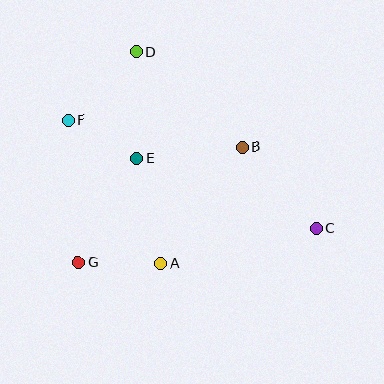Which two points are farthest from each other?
Points C and F are farthest from each other.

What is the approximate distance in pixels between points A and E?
The distance between A and E is approximately 107 pixels.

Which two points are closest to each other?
Points E and F are closest to each other.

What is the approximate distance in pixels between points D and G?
The distance between D and G is approximately 218 pixels.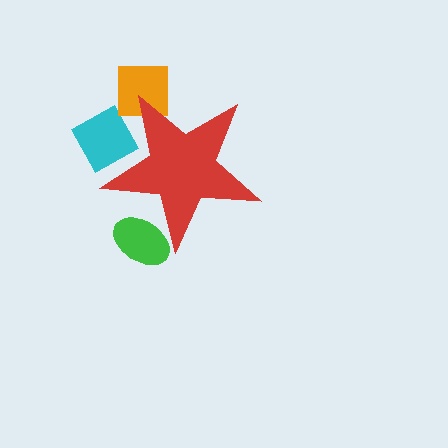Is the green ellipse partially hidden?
Yes, the green ellipse is partially hidden behind the red star.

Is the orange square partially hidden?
Yes, the orange square is partially hidden behind the red star.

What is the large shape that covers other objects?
A red star.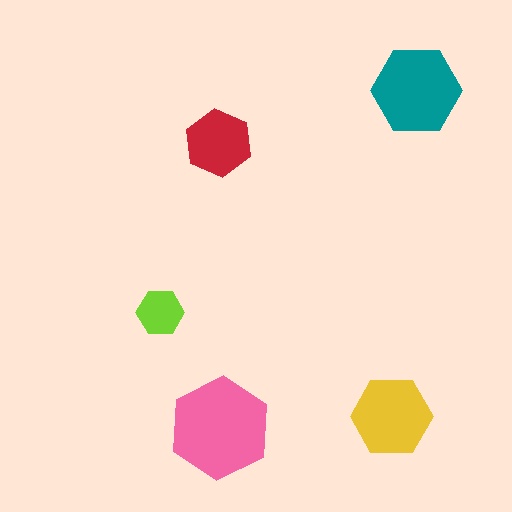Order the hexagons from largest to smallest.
the pink one, the teal one, the yellow one, the red one, the lime one.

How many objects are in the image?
There are 5 objects in the image.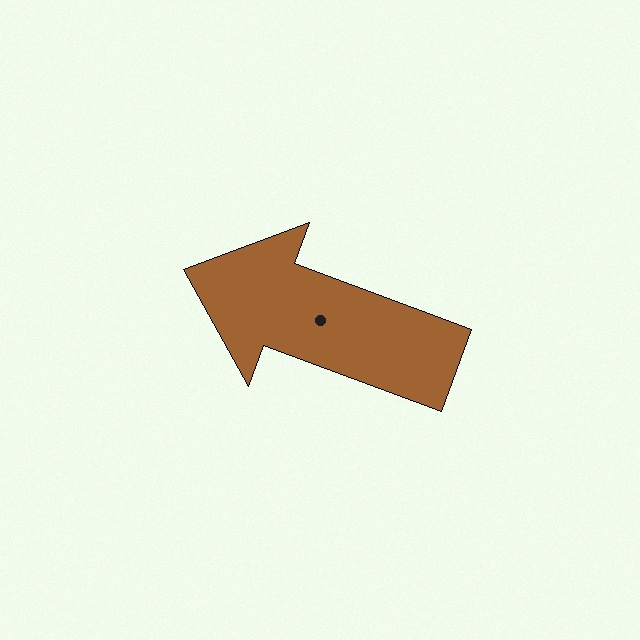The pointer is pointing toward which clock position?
Roughly 10 o'clock.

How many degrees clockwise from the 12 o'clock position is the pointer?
Approximately 290 degrees.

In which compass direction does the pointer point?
West.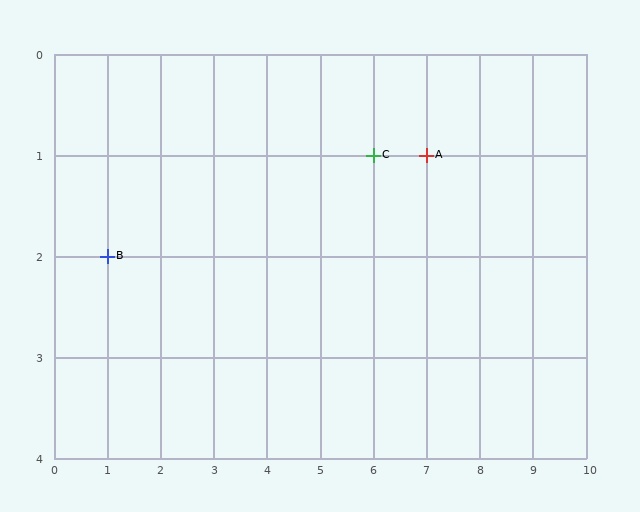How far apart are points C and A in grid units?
Points C and A are 1 column apart.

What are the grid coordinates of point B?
Point B is at grid coordinates (1, 2).